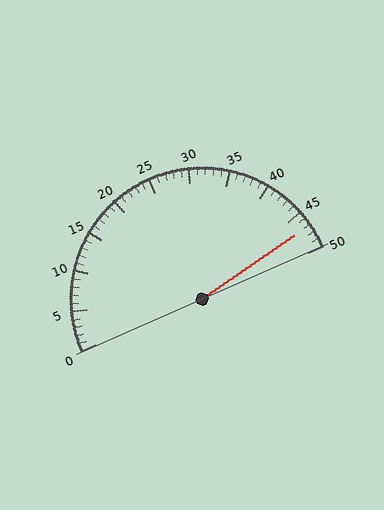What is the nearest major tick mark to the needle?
The nearest major tick mark is 45.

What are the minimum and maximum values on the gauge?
The gauge ranges from 0 to 50.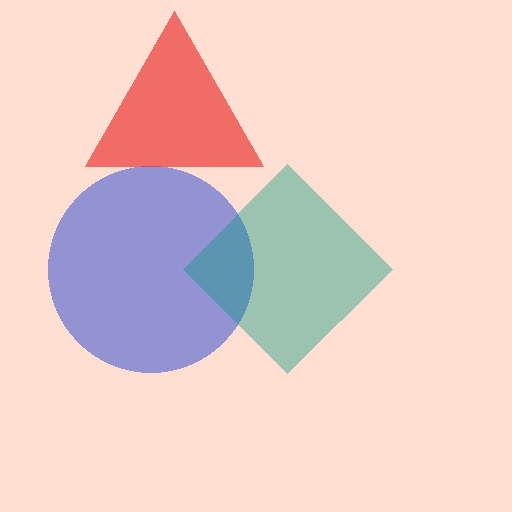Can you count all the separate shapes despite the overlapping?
Yes, there are 3 separate shapes.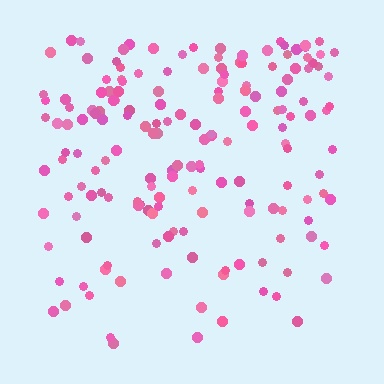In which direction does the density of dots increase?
From bottom to top, with the top side densest.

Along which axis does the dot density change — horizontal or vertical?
Vertical.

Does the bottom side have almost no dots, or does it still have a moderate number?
Still a moderate number, just noticeably fewer than the top.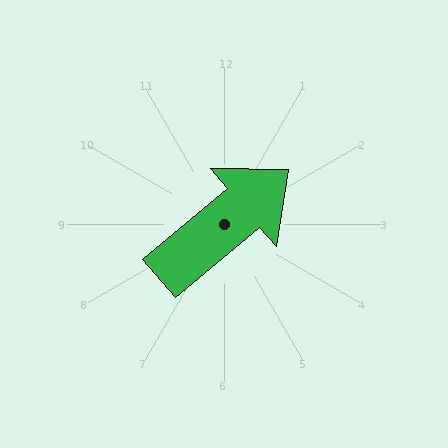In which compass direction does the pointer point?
Northeast.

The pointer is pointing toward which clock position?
Roughly 2 o'clock.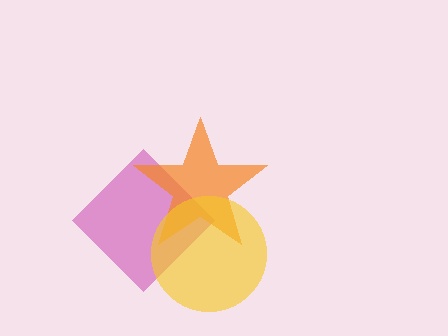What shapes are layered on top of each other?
The layered shapes are: a magenta diamond, an orange star, a yellow circle.